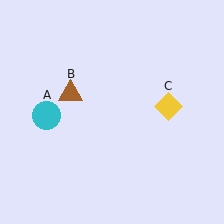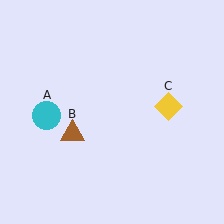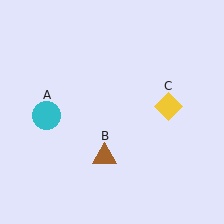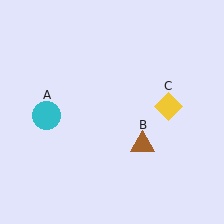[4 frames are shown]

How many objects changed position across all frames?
1 object changed position: brown triangle (object B).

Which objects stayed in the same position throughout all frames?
Cyan circle (object A) and yellow diamond (object C) remained stationary.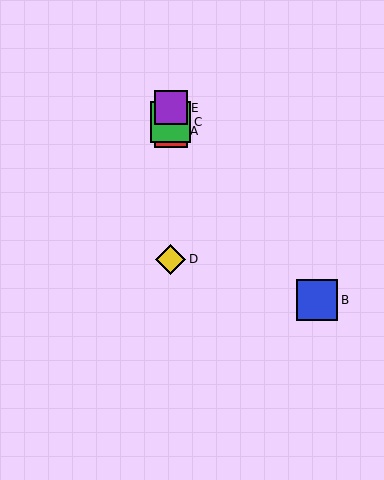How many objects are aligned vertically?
4 objects (A, C, D, E) are aligned vertically.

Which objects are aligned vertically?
Objects A, C, D, E are aligned vertically.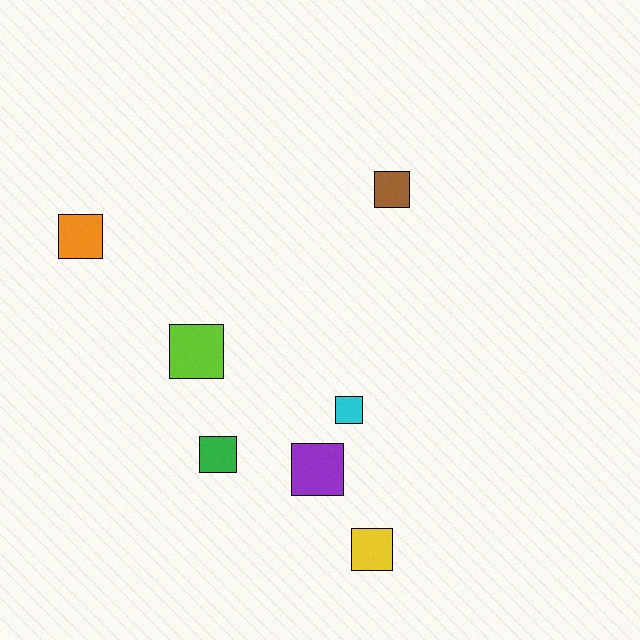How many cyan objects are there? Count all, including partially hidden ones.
There is 1 cyan object.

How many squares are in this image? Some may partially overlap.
There are 7 squares.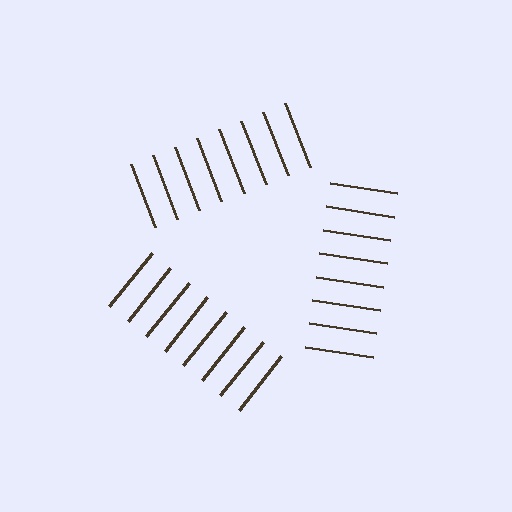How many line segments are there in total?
24 — 8 along each of the 3 edges.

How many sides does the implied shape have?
3 sides — the line-ends trace a triangle.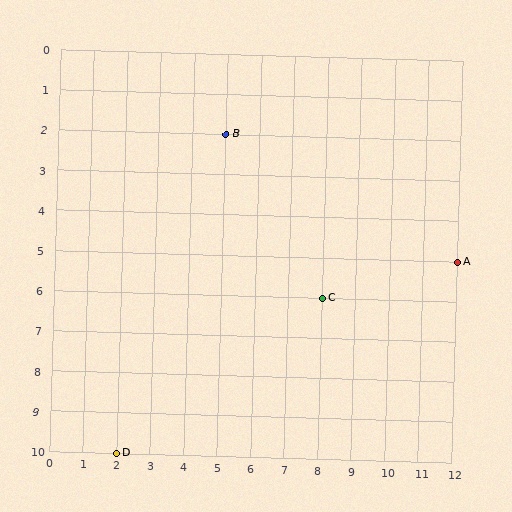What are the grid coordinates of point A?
Point A is at grid coordinates (12, 5).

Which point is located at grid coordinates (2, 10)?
Point D is at (2, 10).